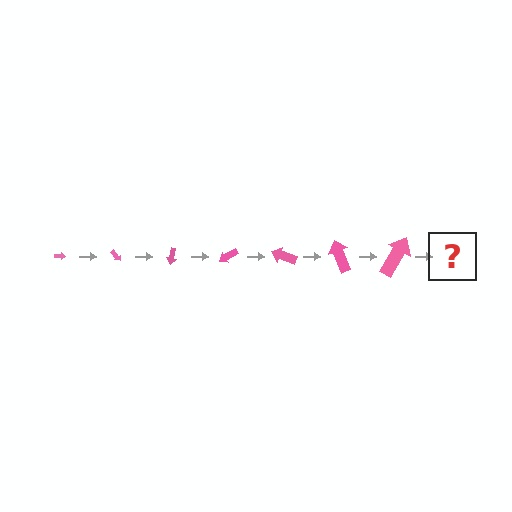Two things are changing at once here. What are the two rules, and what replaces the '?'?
The two rules are that the arrow grows larger each step and it rotates 50 degrees each step. The '?' should be an arrow, larger than the previous one and rotated 350 degrees from the start.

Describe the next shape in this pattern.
It should be an arrow, larger than the previous one and rotated 350 degrees from the start.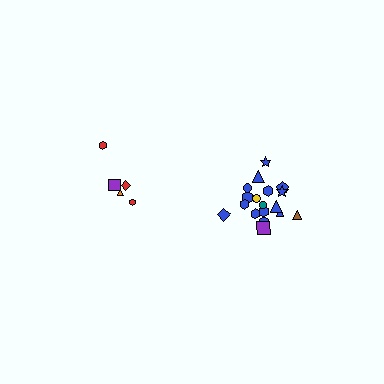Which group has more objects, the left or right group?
The right group.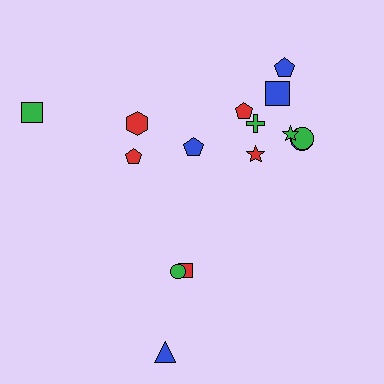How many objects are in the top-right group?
There are 8 objects.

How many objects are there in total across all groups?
There are 15 objects.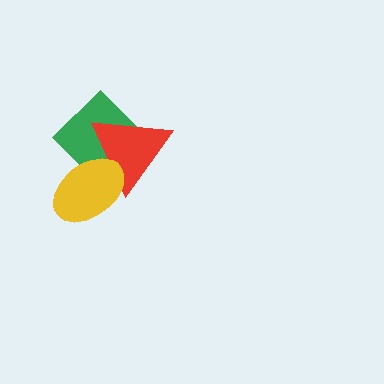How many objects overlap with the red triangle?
2 objects overlap with the red triangle.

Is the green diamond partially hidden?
Yes, it is partially covered by another shape.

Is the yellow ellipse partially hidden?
No, no other shape covers it.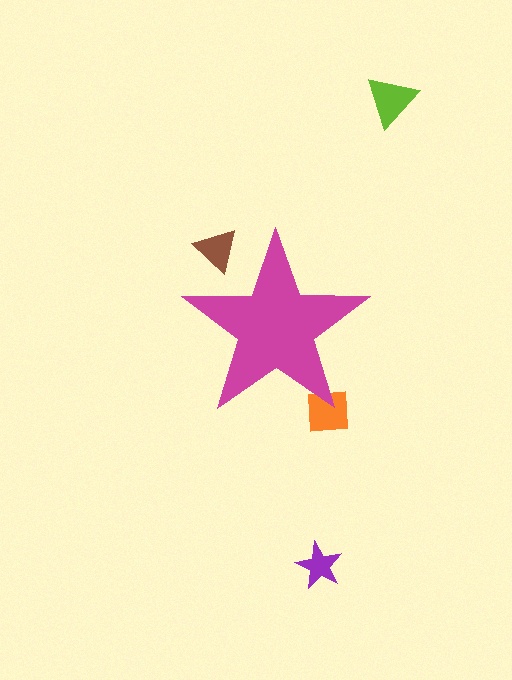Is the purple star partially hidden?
No, the purple star is fully visible.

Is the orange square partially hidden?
Yes, the orange square is partially hidden behind the magenta star.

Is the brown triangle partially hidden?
Yes, the brown triangle is partially hidden behind the magenta star.